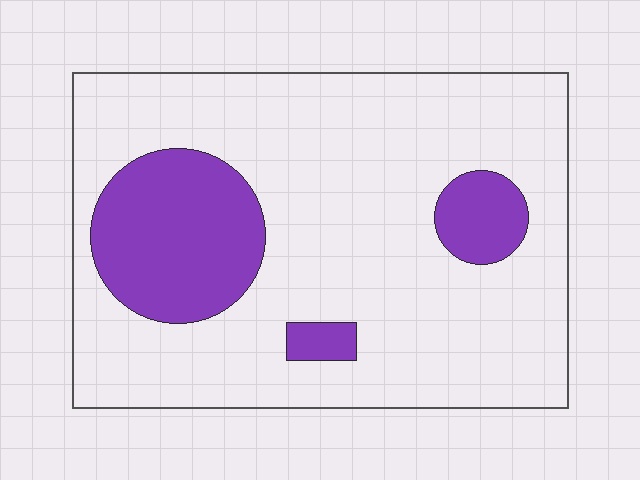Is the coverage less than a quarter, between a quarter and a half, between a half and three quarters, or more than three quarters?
Less than a quarter.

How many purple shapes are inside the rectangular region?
3.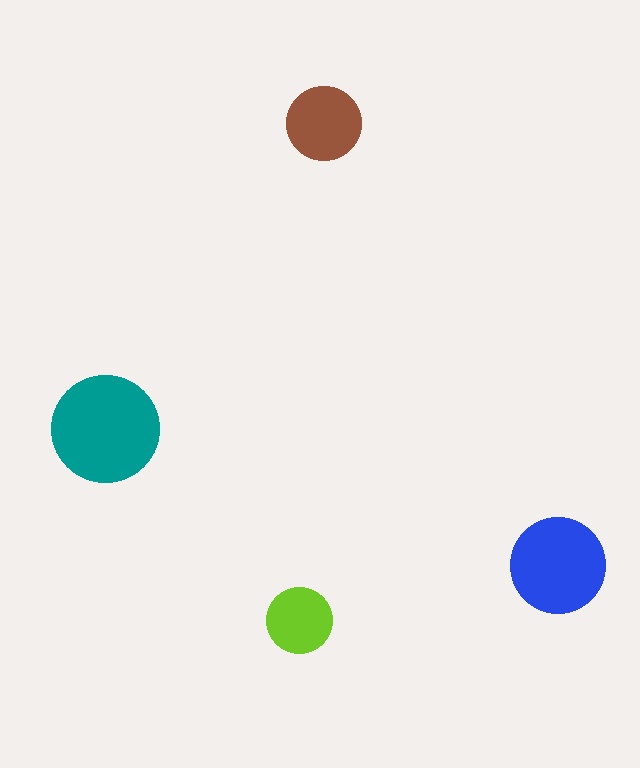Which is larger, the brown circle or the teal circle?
The teal one.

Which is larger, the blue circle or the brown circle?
The blue one.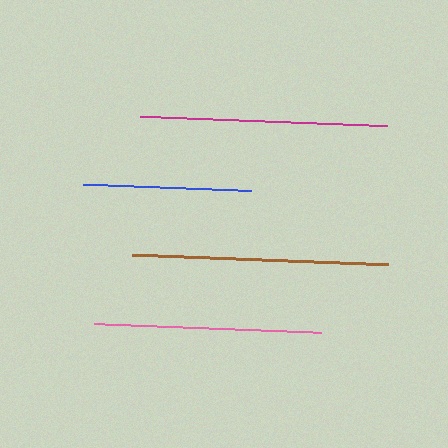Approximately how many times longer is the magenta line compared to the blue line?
The magenta line is approximately 1.5 times the length of the blue line.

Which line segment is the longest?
The brown line is the longest at approximately 255 pixels.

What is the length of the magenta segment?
The magenta segment is approximately 247 pixels long.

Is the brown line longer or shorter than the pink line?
The brown line is longer than the pink line.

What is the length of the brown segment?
The brown segment is approximately 255 pixels long.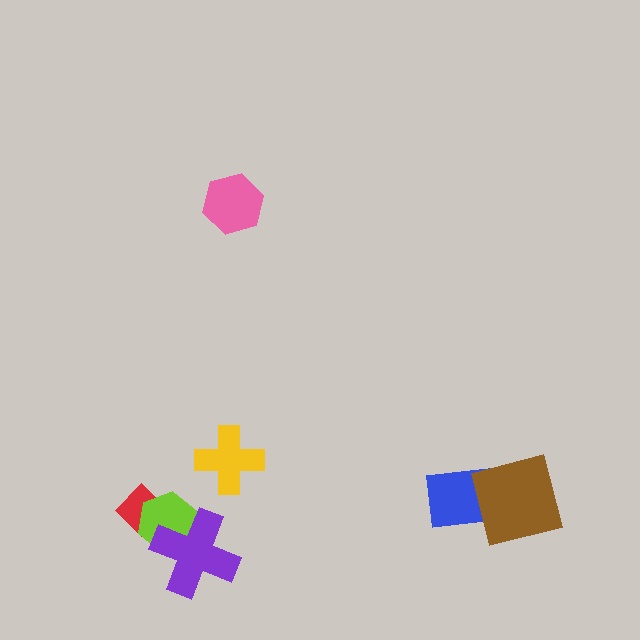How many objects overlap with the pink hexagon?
0 objects overlap with the pink hexagon.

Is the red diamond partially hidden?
Yes, it is partially covered by another shape.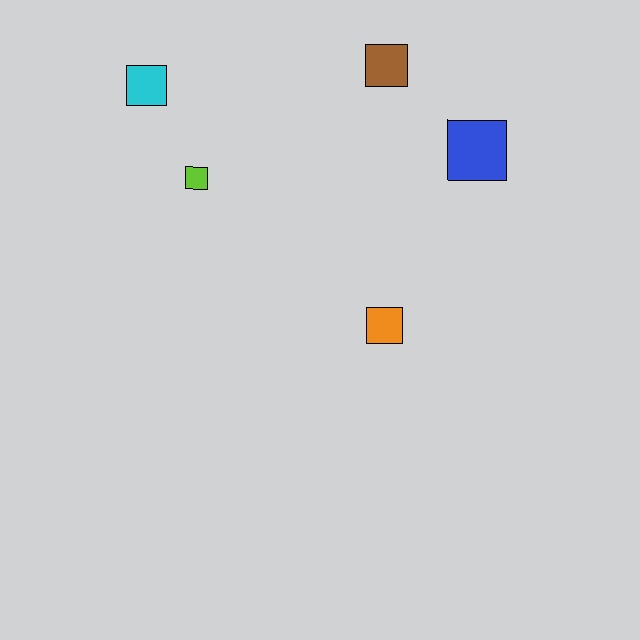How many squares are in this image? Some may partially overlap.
There are 5 squares.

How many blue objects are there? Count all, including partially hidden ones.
There is 1 blue object.